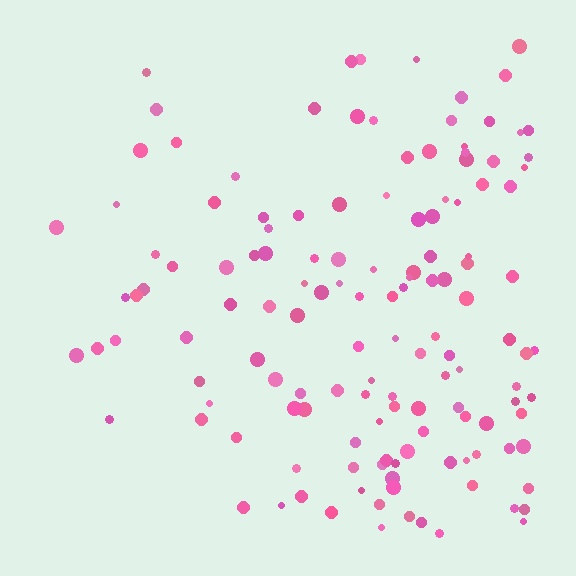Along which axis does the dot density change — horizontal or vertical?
Horizontal.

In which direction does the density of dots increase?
From left to right, with the right side densest.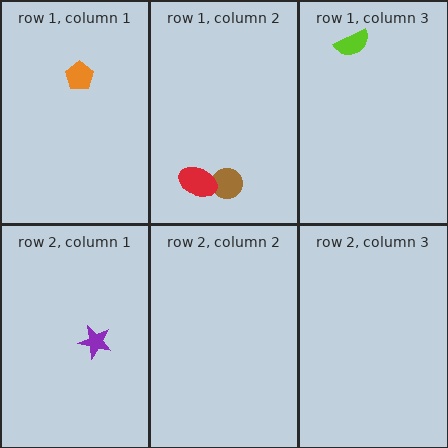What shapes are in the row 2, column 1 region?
The purple star.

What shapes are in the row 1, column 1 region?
The orange pentagon.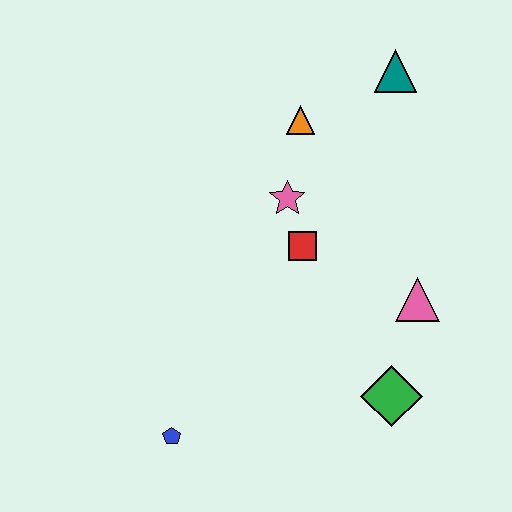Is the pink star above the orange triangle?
No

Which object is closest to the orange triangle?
The pink star is closest to the orange triangle.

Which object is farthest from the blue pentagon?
The teal triangle is farthest from the blue pentagon.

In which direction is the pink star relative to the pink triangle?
The pink star is to the left of the pink triangle.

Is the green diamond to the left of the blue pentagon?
No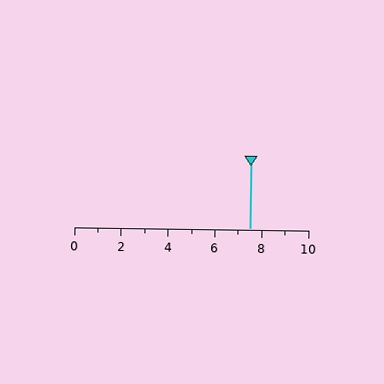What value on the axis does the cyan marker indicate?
The marker indicates approximately 7.5.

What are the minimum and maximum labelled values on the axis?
The axis runs from 0 to 10.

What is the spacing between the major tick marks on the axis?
The major ticks are spaced 2 apart.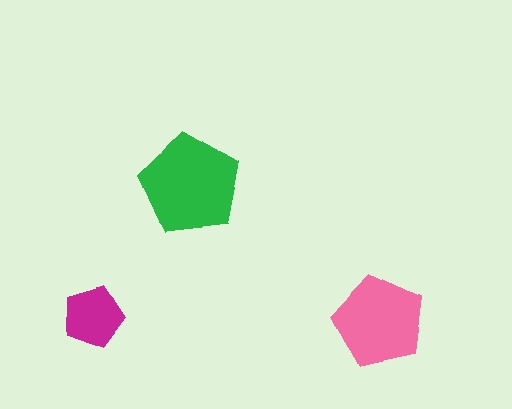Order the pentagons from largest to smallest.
the green one, the pink one, the magenta one.